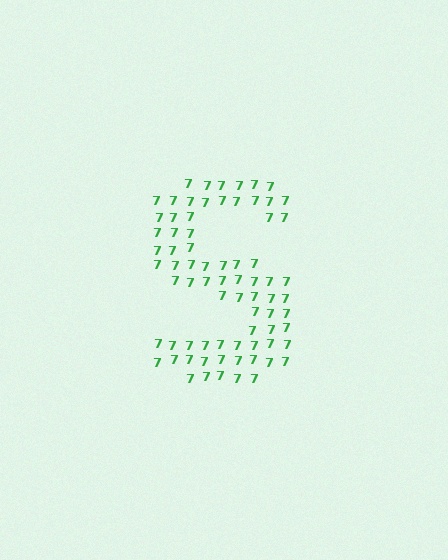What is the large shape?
The large shape is the letter S.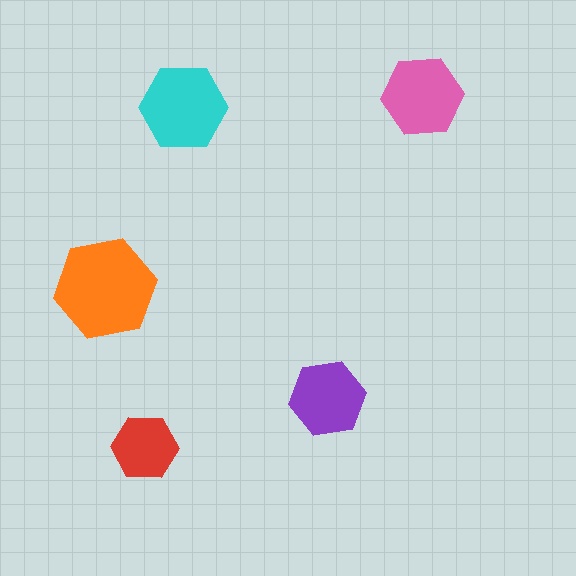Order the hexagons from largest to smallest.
the orange one, the cyan one, the pink one, the purple one, the red one.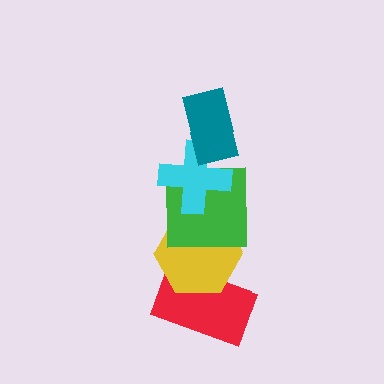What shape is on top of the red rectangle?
The yellow hexagon is on top of the red rectangle.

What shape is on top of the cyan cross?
The teal rectangle is on top of the cyan cross.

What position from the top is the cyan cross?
The cyan cross is 2nd from the top.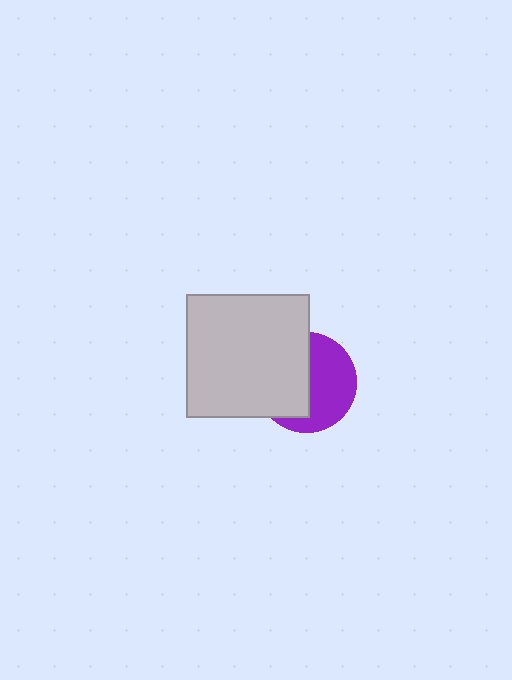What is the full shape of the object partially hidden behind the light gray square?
The partially hidden object is a purple circle.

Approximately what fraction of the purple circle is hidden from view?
Roughly 48% of the purple circle is hidden behind the light gray square.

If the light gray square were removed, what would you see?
You would see the complete purple circle.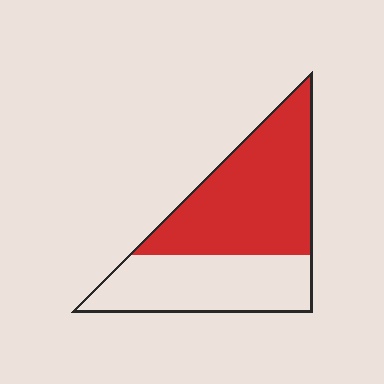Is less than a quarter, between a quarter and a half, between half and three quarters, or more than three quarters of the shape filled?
Between half and three quarters.